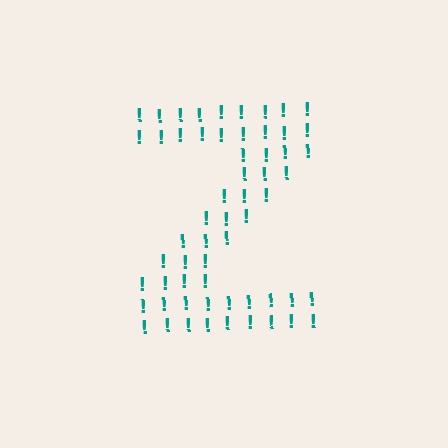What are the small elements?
The small elements are exclamation marks.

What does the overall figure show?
The overall figure shows the letter Z.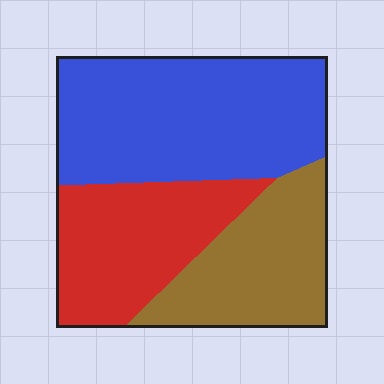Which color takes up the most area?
Blue, at roughly 45%.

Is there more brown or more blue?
Blue.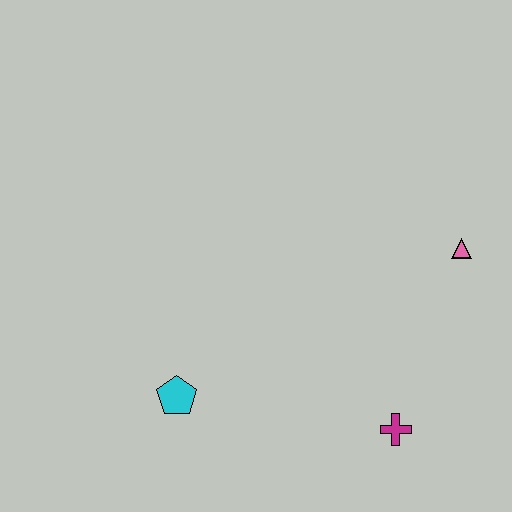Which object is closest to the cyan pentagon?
The magenta cross is closest to the cyan pentagon.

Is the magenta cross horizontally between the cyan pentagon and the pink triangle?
Yes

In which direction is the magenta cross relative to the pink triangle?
The magenta cross is below the pink triangle.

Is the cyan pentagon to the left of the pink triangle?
Yes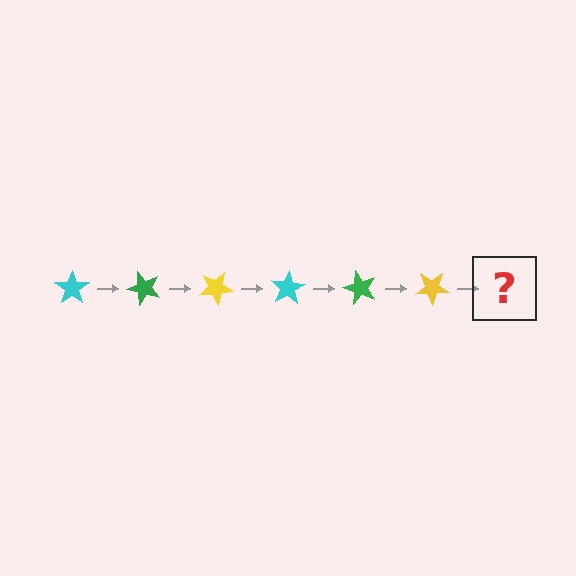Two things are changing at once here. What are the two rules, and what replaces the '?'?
The two rules are that it rotates 50 degrees each step and the color cycles through cyan, green, and yellow. The '?' should be a cyan star, rotated 300 degrees from the start.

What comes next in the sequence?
The next element should be a cyan star, rotated 300 degrees from the start.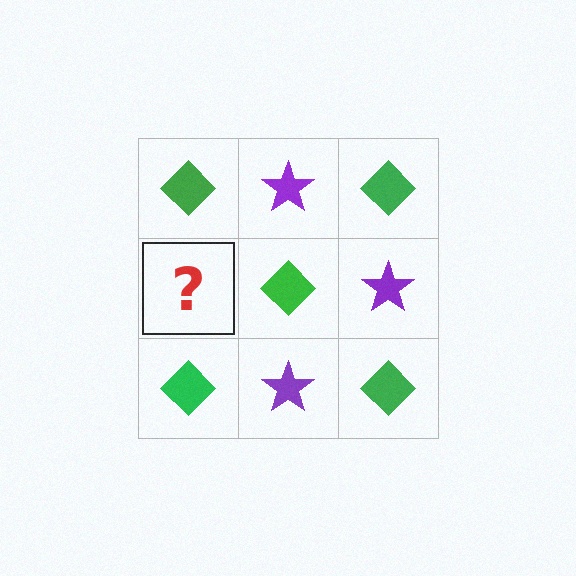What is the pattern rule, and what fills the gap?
The rule is that it alternates green diamond and purple star in a checkerboard pattern. The gap should be filled with a purple star.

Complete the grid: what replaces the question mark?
The question mark should be replaced with a purple star.